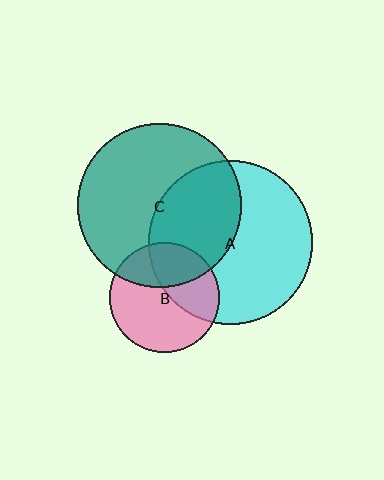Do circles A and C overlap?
Yes.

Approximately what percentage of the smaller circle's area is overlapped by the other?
Approximately 40%.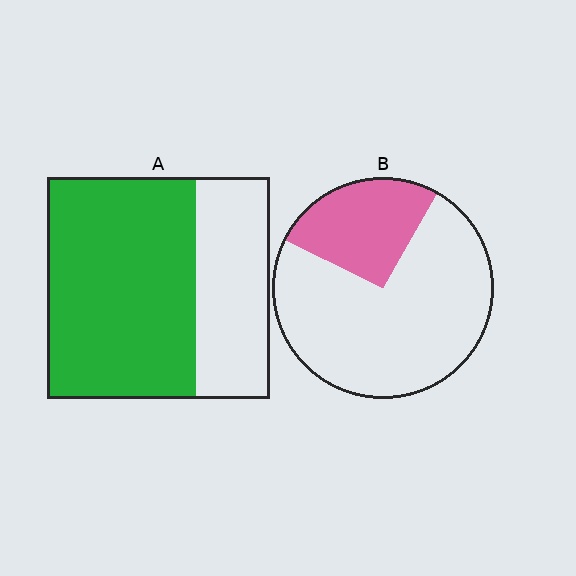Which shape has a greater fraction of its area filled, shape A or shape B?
Shape A.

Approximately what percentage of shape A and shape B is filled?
A is approximately 65% and B is approximately 25%.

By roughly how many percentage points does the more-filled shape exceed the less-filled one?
By roughly 40 percentage points (A over B).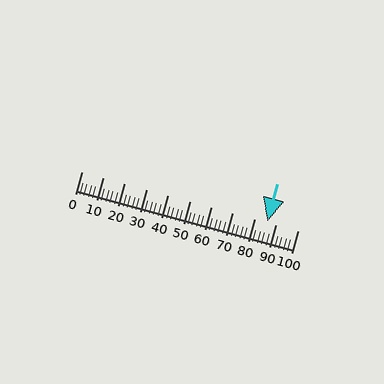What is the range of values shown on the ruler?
The ruler shows values from 0 to 100.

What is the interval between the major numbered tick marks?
The major tick marks are spaced 10 units apart.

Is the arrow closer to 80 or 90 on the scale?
The arrow is closer to 90.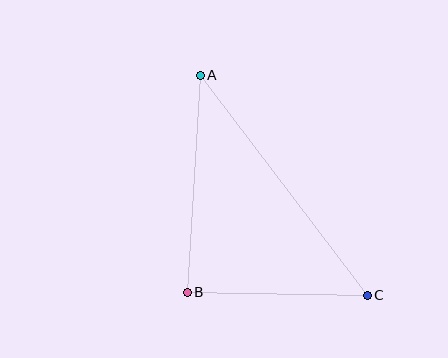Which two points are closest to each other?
Points B and C are closest to each other.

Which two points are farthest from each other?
Points A and C are farthest from each other.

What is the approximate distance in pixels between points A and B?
The distance between A and B is approximately 217 pixels.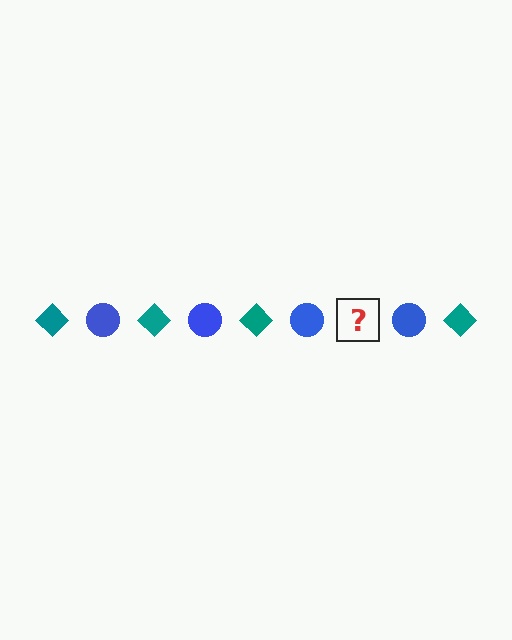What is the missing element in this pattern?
The missing element is a teal diamond.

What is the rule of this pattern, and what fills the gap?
The rule is that the pattern alternates between teal diamond and blue circle. The gap should be filled with a teal diamond.